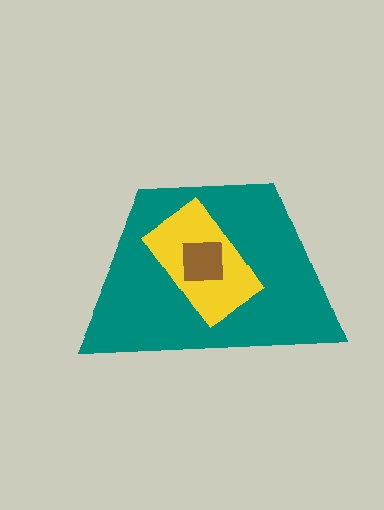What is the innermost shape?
The brown square.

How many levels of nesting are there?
3.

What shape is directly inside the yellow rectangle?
The brown square.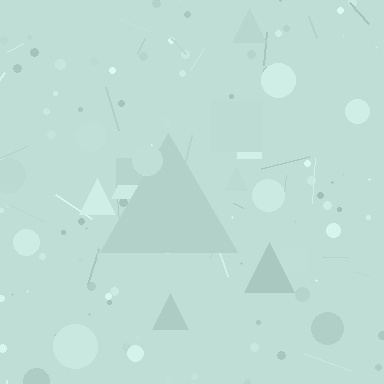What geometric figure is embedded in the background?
A triangle is embedded in the background.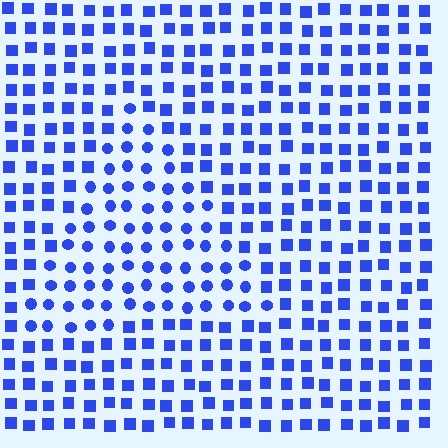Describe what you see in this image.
The image is filled with small blue elements arranged in a uniform grid. A triangle-shaped region contains circles, while the surrounding area contains squares. The boundary is defined purely by the change in element shape.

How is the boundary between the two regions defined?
The boundary is defined by a change in element shape: circles inside vs. squares outside. All elements share the same color and spacing.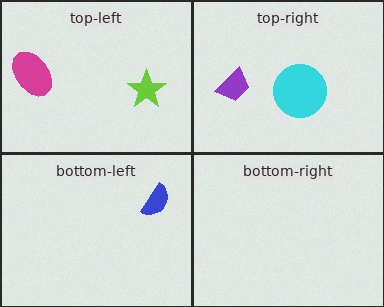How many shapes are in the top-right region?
2.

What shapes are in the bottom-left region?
The blue semicircle.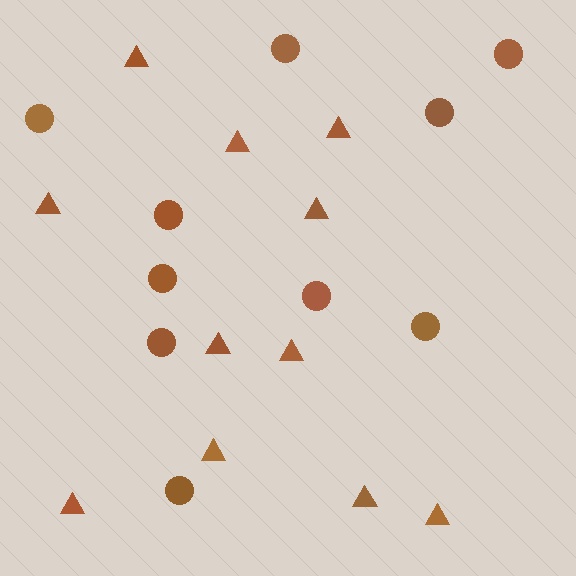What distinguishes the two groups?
There are 2 groups: one group of circles (10) and one group of triangles (11).